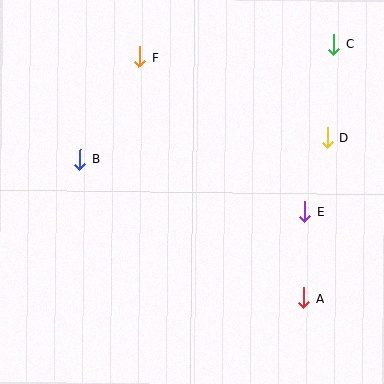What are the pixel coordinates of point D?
Point D is at (327, 137).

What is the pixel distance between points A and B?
The distance between A and B is 263 pixels.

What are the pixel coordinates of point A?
Point A is at (303, 298).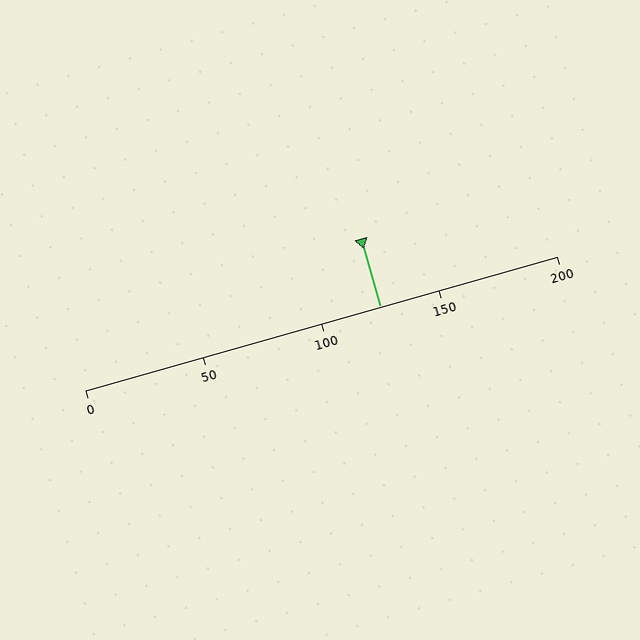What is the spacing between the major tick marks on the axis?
The major ticks are spaced 50 apart.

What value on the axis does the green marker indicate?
The marker indicates approximately 125.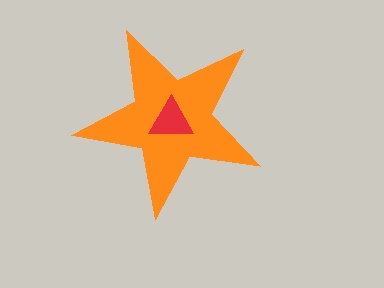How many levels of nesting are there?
2.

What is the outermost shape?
The orange star.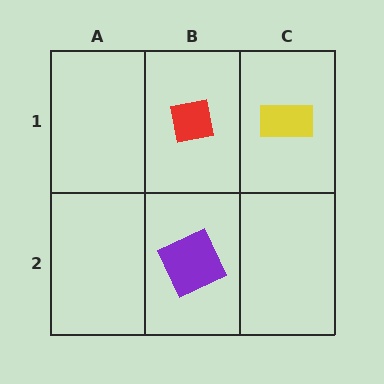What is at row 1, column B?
A red square.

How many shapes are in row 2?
1 shape.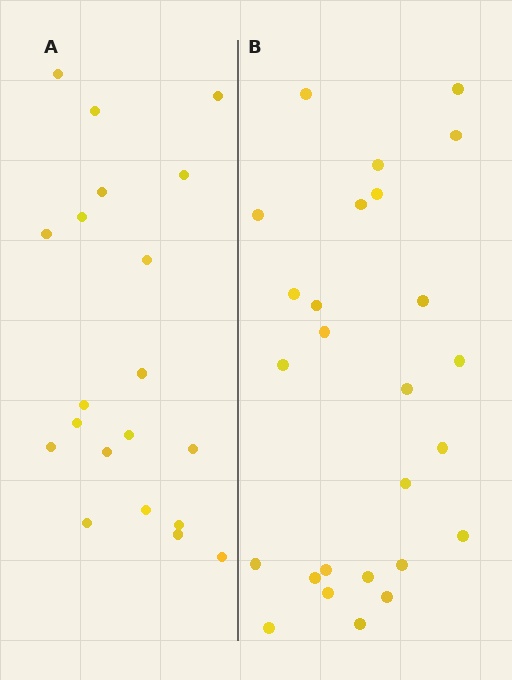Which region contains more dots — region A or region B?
Region B (the right region) has more dots.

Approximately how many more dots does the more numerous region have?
Region B has about 6 more dots than region A.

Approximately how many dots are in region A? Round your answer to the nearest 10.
About 20 dots.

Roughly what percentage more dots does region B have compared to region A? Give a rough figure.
About 30% more.